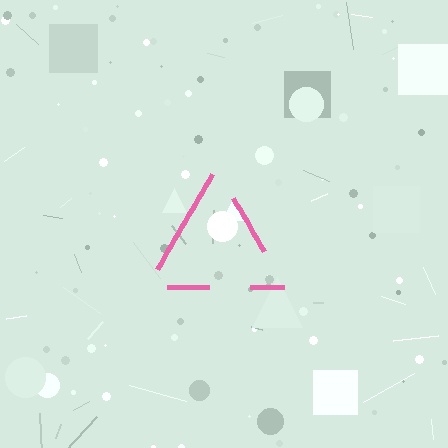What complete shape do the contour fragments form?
The contour fragments form a triangle.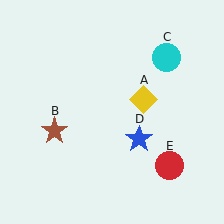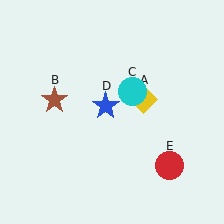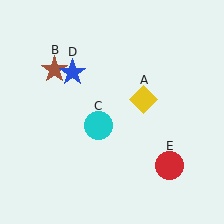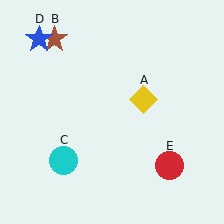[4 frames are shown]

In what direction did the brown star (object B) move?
The brown star (object B) moved up.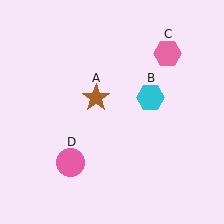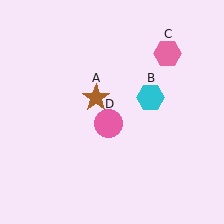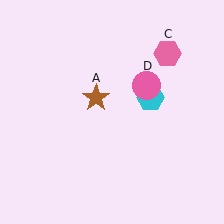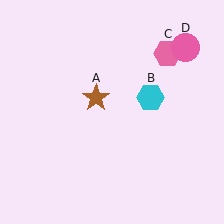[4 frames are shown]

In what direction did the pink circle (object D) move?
The pink circle (object D) moved up and to the right.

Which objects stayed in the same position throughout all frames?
Brown star (object A) and cyan hexagon (object B) and pink hexagon (object C) remained stationary.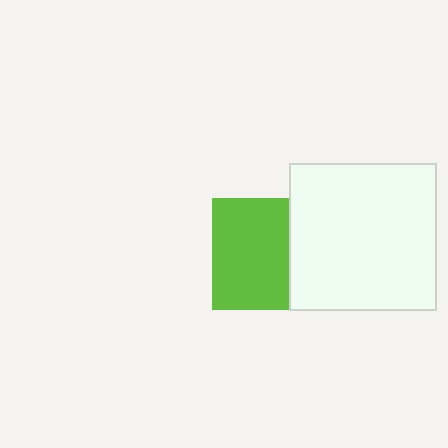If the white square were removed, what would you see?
You would see the complete lime square.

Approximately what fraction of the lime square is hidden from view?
Roughly 30% of the lime square is hidden behind the white square.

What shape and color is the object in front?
The object in front is a white square.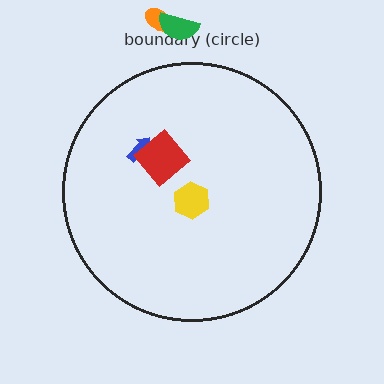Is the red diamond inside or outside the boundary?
Inside.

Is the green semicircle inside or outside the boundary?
Outside.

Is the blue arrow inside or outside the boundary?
Inside.